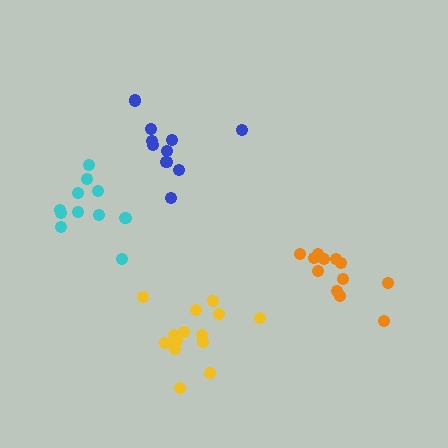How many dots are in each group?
Group 1: 10 dots, Group 2: 12 dots, Group 3: 14 dots, Group 4: 11 dots (47 total).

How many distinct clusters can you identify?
There are 4 distinct clusters.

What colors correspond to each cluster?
The clusters are colored: blue, orange, yellow, cyan.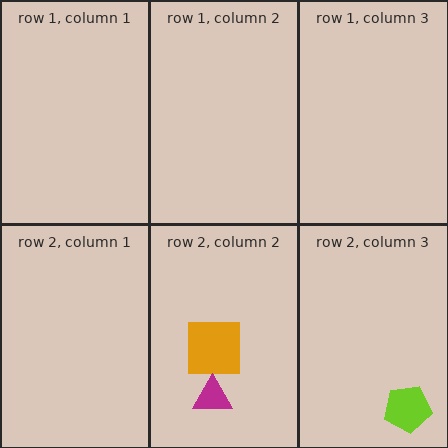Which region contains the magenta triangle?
The row 2, column 2 region.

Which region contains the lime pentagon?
The row 2, column 3 region.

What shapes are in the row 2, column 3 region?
The lime pentagon.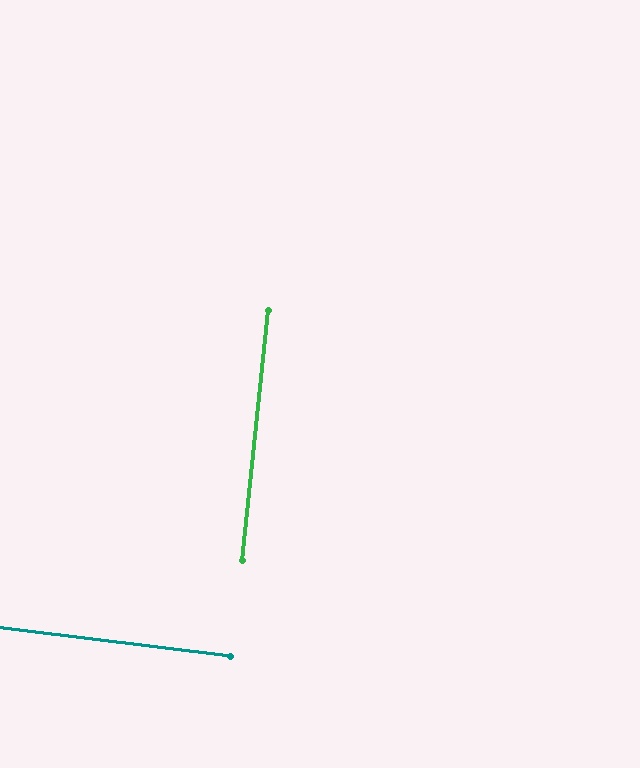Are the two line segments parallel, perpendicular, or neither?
Perpendicular — they meet at approximately 89°.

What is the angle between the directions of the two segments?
Approximately 89 degrees.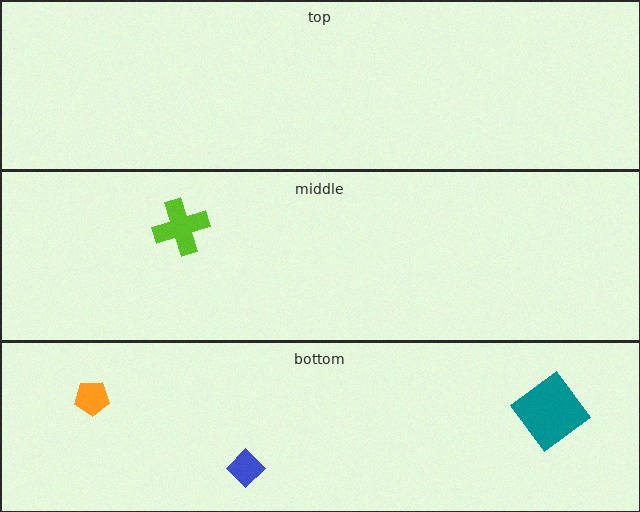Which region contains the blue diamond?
The bottom region.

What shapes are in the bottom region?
The blue diamond, the orange pentagon, the teal diamond.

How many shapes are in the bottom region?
3.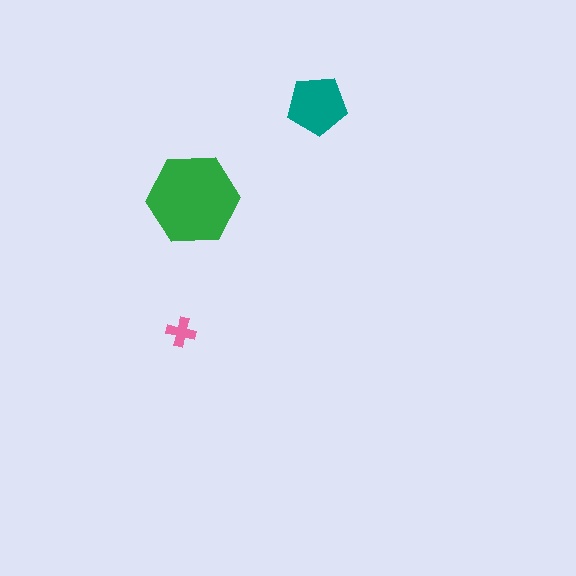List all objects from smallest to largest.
The pink cross, the teal pentagon, the green hexagon.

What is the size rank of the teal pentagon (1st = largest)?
2nd.